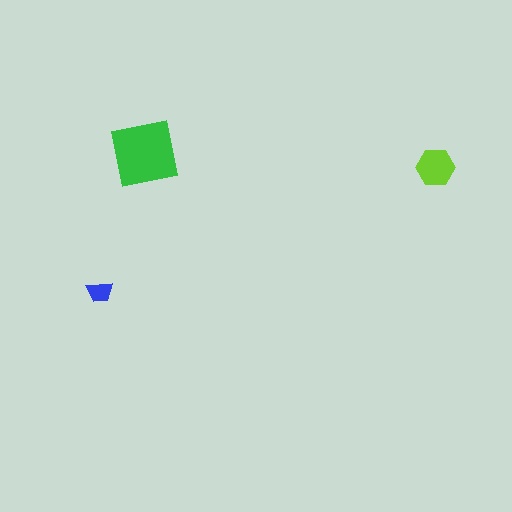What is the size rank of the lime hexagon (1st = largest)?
2nd.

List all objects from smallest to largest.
The blue trapezoid, the lime hexagon, the green square.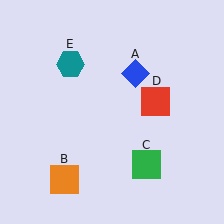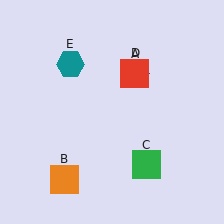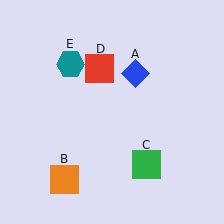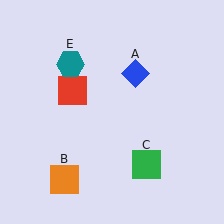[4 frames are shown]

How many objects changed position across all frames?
1 object changed position: red square (object D).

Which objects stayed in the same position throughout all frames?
Blue diamond (object A) and orange square (object B) and green square (object C) and teal hexagon (object E) remained stationary.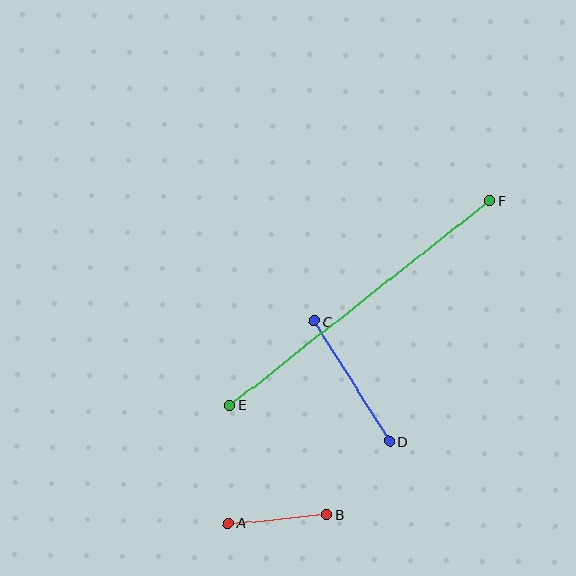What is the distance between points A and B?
The distance is approximately 98 pixels.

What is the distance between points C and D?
The distance is approximately 142 pixels.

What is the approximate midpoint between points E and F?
The midpoint is at approximately (360, 303) pixels.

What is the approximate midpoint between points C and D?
The midpoint is at approximately (352, 381) pixels.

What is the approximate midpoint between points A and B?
The midpoint is at approximately (277, 519) pixels.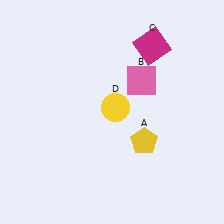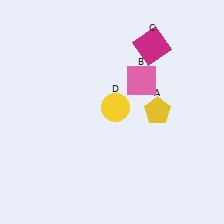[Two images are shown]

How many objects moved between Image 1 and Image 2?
1 object moved between the two images.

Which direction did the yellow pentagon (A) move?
The yellow pentagon (A) moved up.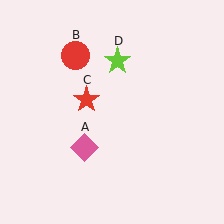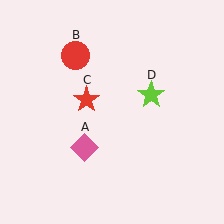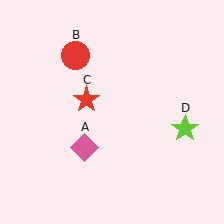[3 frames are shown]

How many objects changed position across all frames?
1 object changed position: lime star (object D).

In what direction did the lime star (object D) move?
The lime star (object D) moved down and to the right.